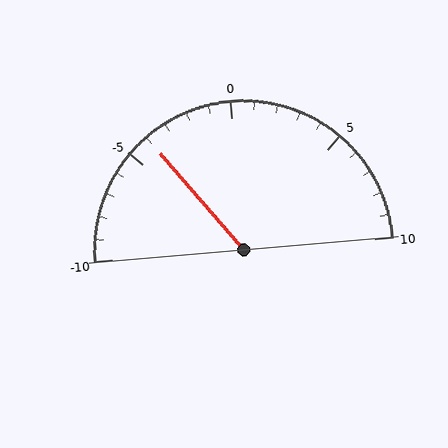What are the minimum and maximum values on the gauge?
The gauge ranges from -10 to 10.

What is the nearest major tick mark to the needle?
The nearest major tick mark is -5.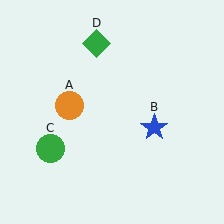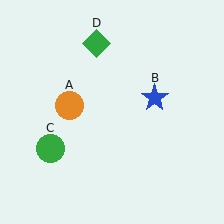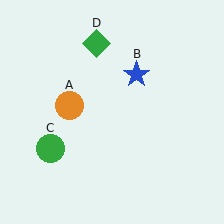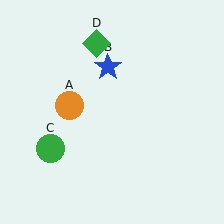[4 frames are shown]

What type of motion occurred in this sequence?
The blue star (object B) rotated counterclockwise around the center of the scene.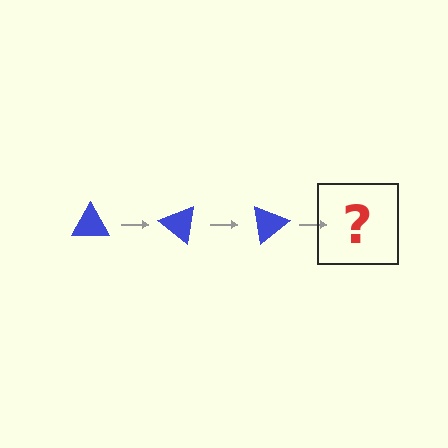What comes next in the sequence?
The next element should be a blue triangle rotated 120 degrees.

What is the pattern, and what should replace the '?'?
The pattern is that the triangle rotates 40 degrees each step. The '?' should be a blue triangle rotated 120 degrees.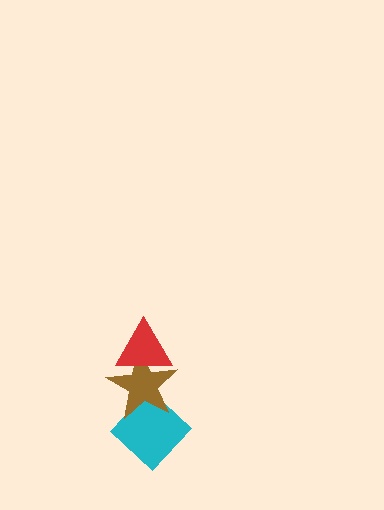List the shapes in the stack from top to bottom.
From top to bottom: the red triangle, the brown star, the cyan diamond.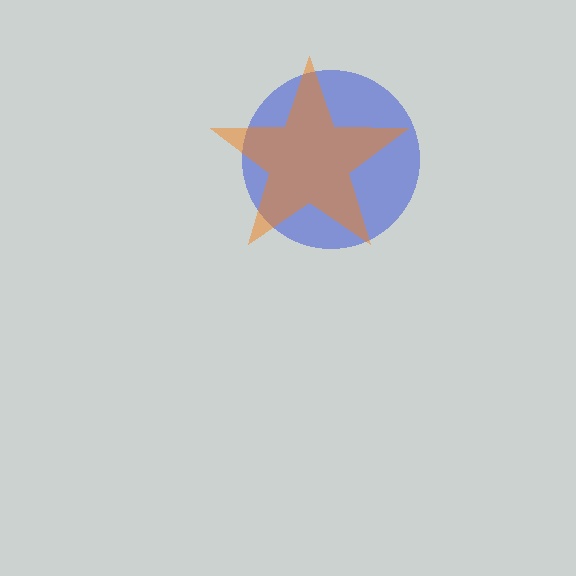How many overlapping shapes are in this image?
There are 2 overlapping shapes in the image.